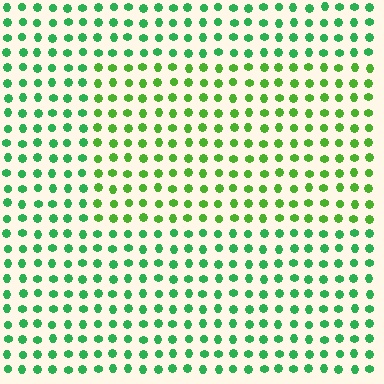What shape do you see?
I see a rectangle.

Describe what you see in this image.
The image is filled with small green elements in a uniform arrangement. A rectangle-shaped region is visible where the elements are tinted to a slightly different hue, forming a subtle color boundary.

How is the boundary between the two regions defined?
The boundary is defined purely by a slight shift in hue (about 31 degrees). Spacing, size, and orientation are identical on both sides.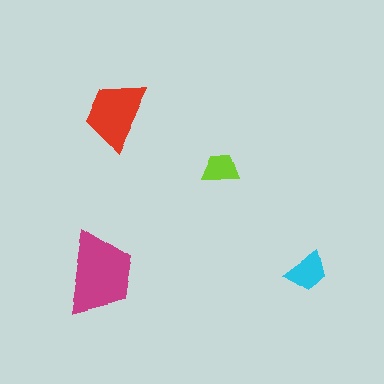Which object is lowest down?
The cyan trapezoid is bottommost.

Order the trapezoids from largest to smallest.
the magenta one, the red one, the cyan one, the lime one.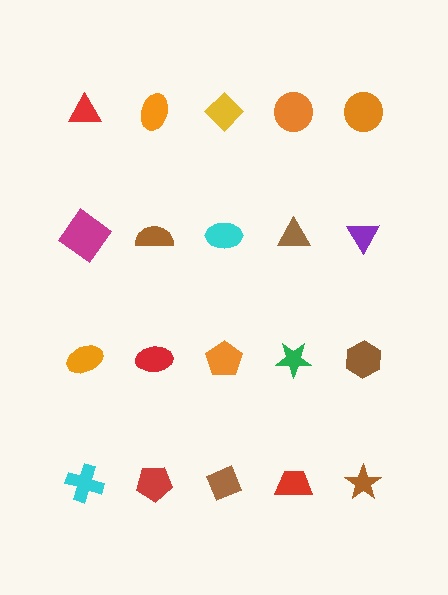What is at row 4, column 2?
A red pentagon.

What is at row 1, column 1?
A red triangle.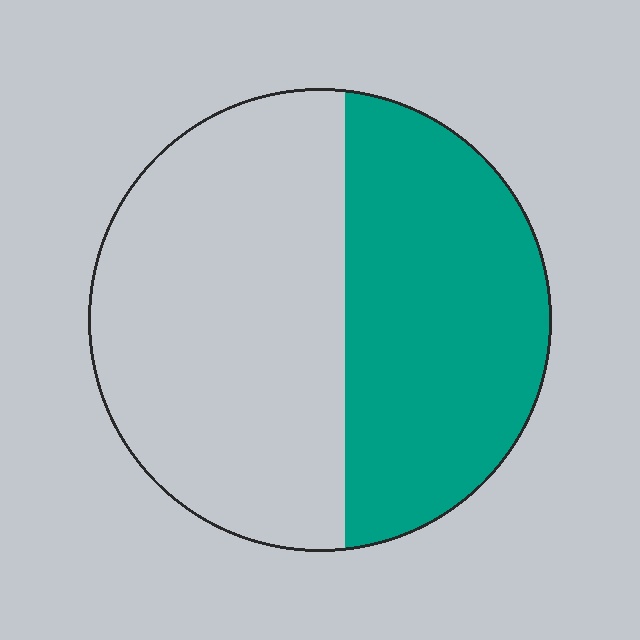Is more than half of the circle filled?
No.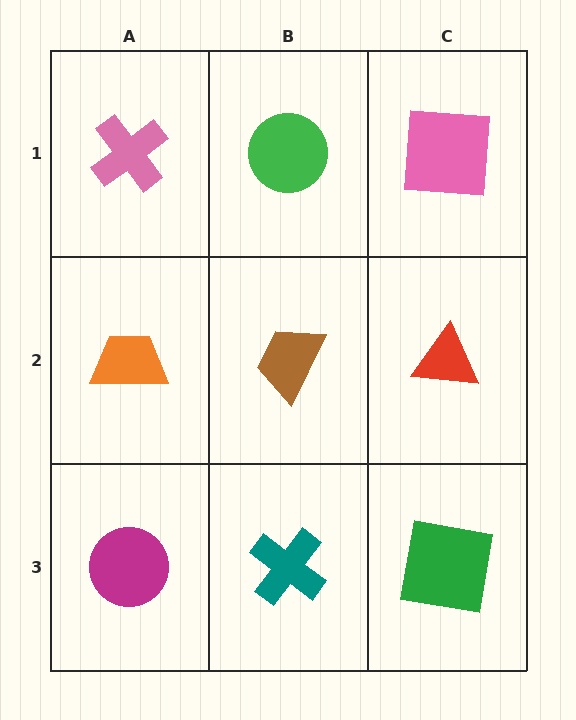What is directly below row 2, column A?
A magenta circle.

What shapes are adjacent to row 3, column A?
An orange trapezoid (row 2, column A), a teal cross (row 3, column B).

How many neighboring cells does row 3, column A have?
2.